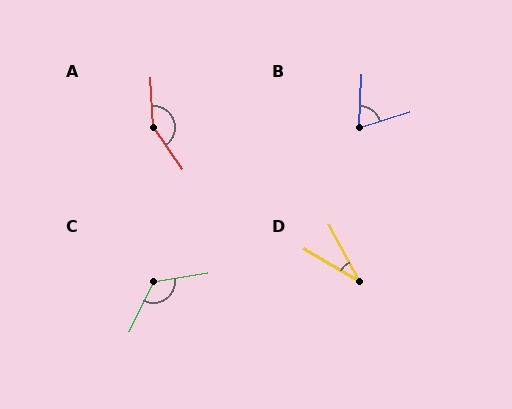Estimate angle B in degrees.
Approximately 69 degrees.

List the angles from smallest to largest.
D (31°), B (69°), C (126°), A (148°).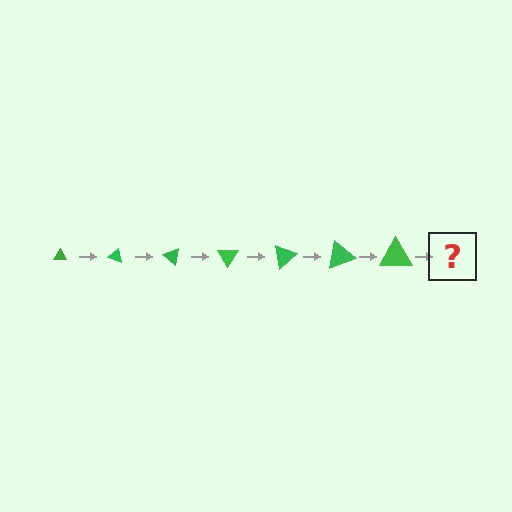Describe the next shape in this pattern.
It should be a triangle, larger than the previous one and rotated 140 degrees from the start.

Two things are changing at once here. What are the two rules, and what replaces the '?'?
The two rules are that the triangle grows larger each step and it rotates 20 degrees each step. The '?' should be a triangle, larger than the previous one and rotated 140 degrees from the start.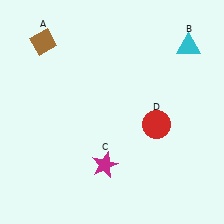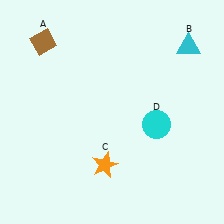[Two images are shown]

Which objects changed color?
C changed from magenta to orange. D changed from red to cyan.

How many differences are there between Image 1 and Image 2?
There are 2 differences between the two images.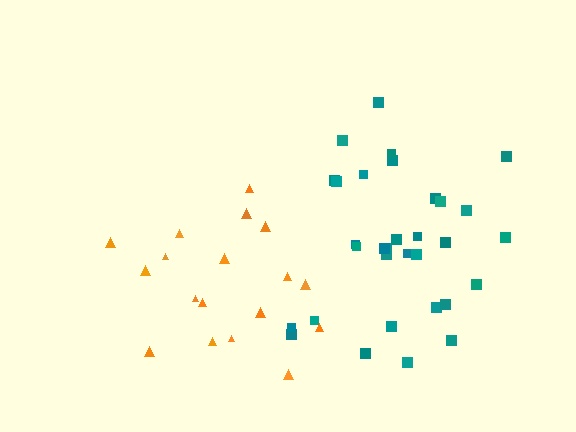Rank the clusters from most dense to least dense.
teal, orange.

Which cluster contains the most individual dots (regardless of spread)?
Teal (32).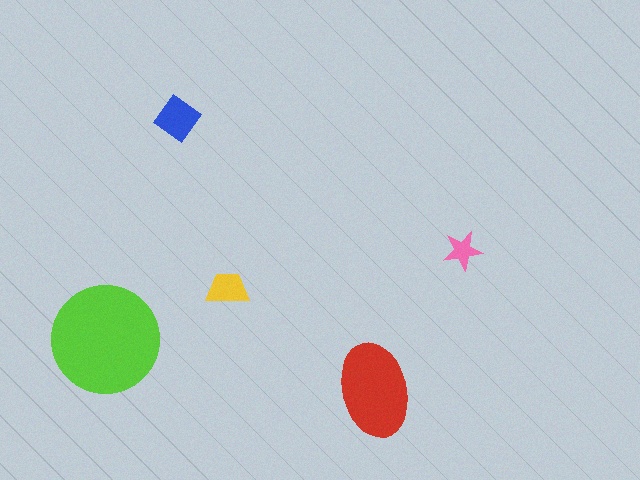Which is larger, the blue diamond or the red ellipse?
The red ellipse.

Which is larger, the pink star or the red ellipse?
The red ellipse.